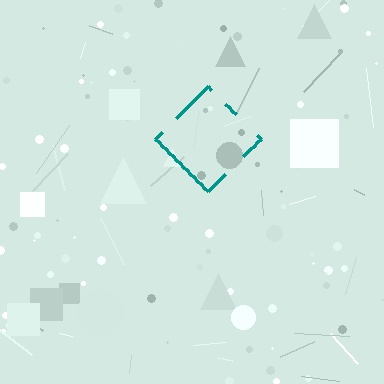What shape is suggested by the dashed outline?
The dashed outline suggests a diamond.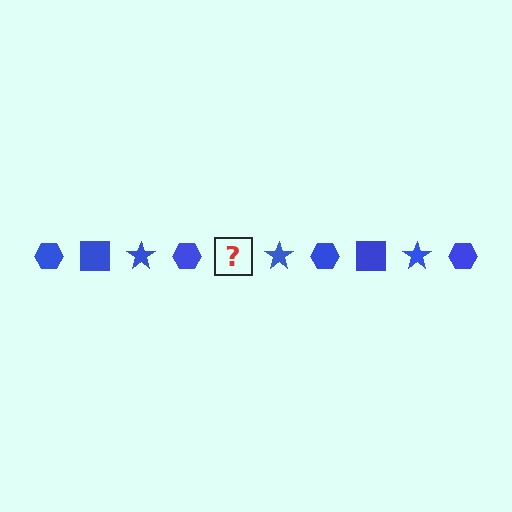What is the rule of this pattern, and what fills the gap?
The rule is that the pattern cycles through hexagon, square, star shapes in blue. The gap should be filled with a blue square.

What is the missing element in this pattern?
The missing element is a blue square.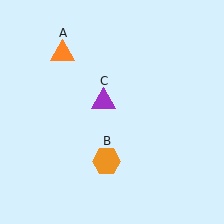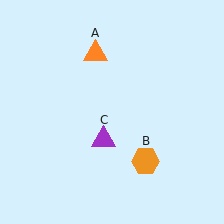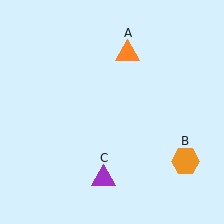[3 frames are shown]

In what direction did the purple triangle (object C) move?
The purple triangle (object C) moved down.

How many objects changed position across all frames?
3 objects changed position: orange triangle (object A), orange hexagon (object B), purple triangle (object C).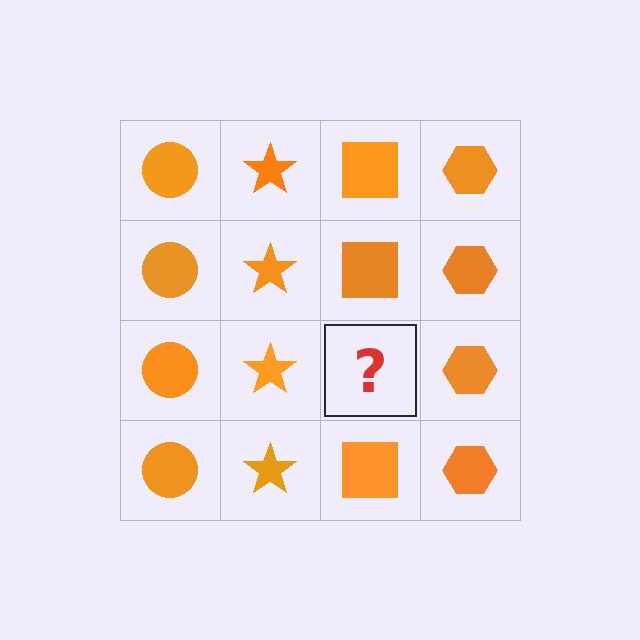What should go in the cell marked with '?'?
The missing cell should contain an orange square.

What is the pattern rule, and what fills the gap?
The rule is that each column has a consistent shape. The gap should be filled with an orange square.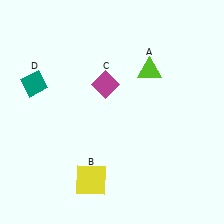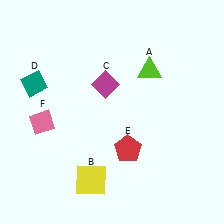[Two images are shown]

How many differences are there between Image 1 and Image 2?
There are 2 differences between the two images.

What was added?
A red pentagon (E), a pink diamond (F) were added in Image 2.